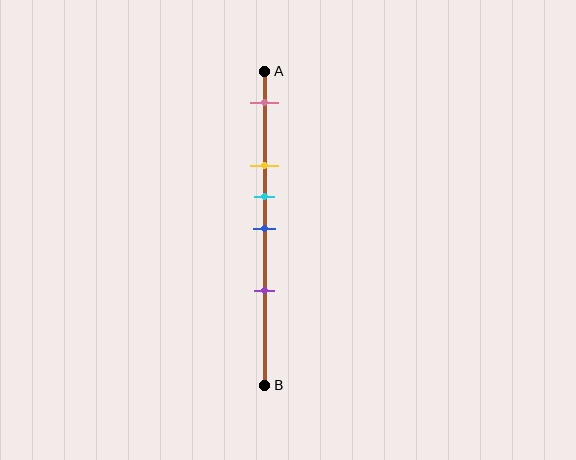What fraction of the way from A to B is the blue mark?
The blue mark is approximately 50% (0.5) of the way from A to B.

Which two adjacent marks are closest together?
The cyan and blue marks are the closest adjacent pair.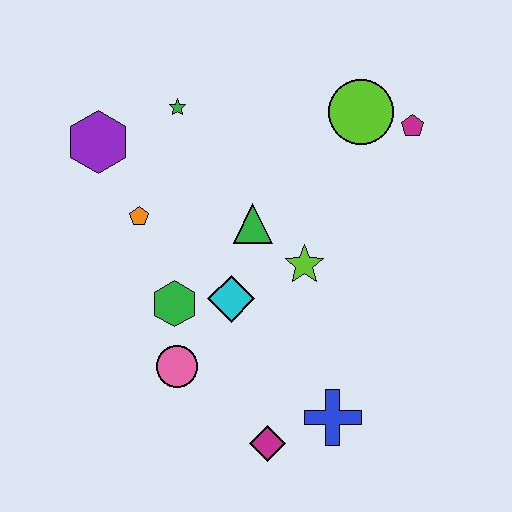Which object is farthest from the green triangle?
The magenta diamond is farthest from the green triangle.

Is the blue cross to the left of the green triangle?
No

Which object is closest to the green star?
The purple hexagon is closest to the green star.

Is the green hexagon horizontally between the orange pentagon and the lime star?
Yes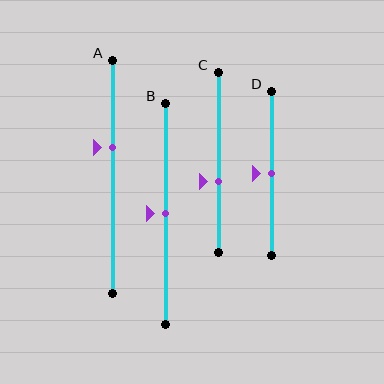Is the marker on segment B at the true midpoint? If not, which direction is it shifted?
Yes, the marker on segment B is at the true midpoint.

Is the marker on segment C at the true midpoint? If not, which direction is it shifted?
No, the marker on segment C is shifted downward by about 11% of the segment length.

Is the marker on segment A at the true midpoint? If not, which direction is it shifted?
No, the marker on segment A is shifted upward by about 13% of the segment length.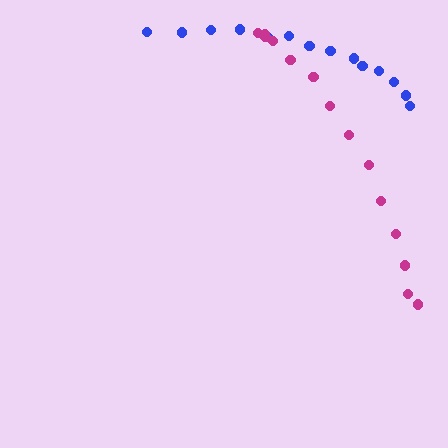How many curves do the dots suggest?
There are 2 distinct paths.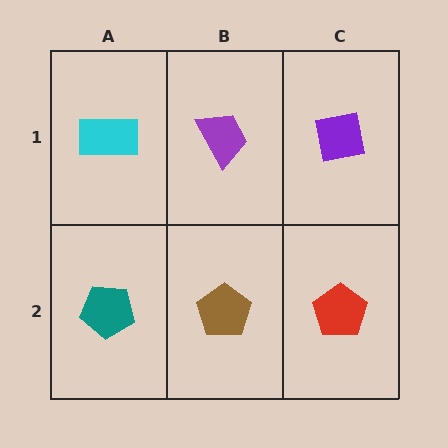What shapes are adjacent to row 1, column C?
A red pentagon (row 2, column C), a purple trapezoid (row 1, column B).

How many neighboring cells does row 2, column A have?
2.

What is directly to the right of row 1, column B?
A purple square.